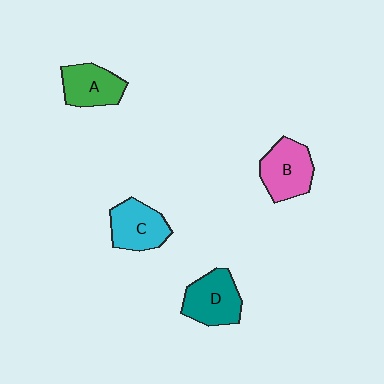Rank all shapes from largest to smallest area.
From largest to smallest: B (pink), D (teal), C (cyan), A (green).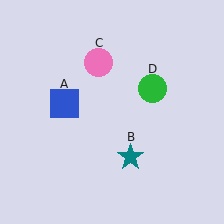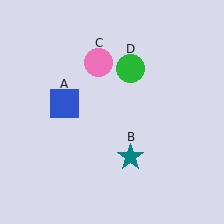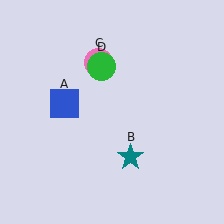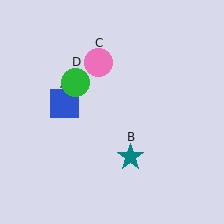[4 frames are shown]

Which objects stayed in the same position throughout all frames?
Blue square (object A) and teal star (object B) and pink circle (object C) remained stationary.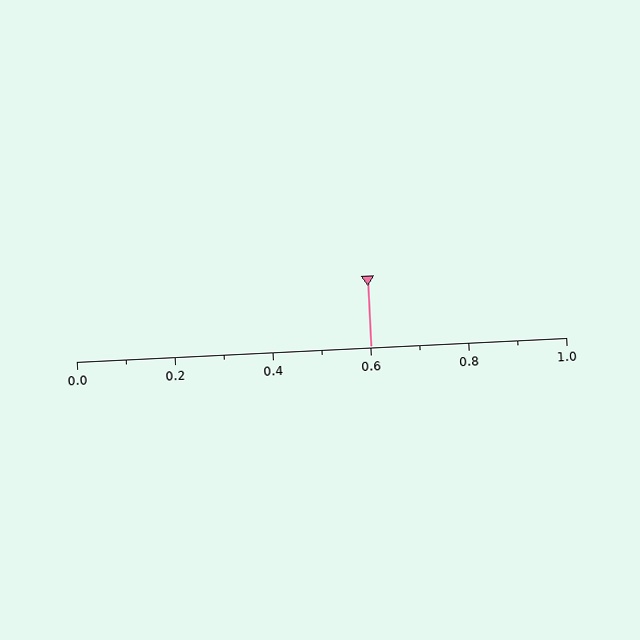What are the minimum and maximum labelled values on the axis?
The axis runs from 0.0 to 1.0.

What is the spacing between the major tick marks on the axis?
The major ticks are spaced 0.2 apart.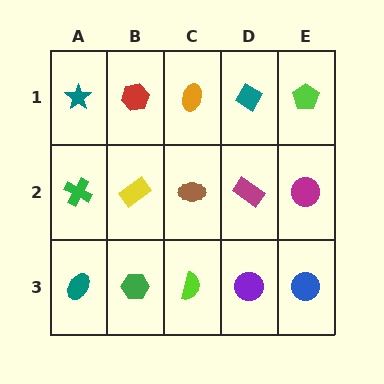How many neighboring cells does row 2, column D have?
4.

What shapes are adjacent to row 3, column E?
A magenta circle (row 2, column E), a purple circle (row 3, column D).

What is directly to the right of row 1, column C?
A teal diamond.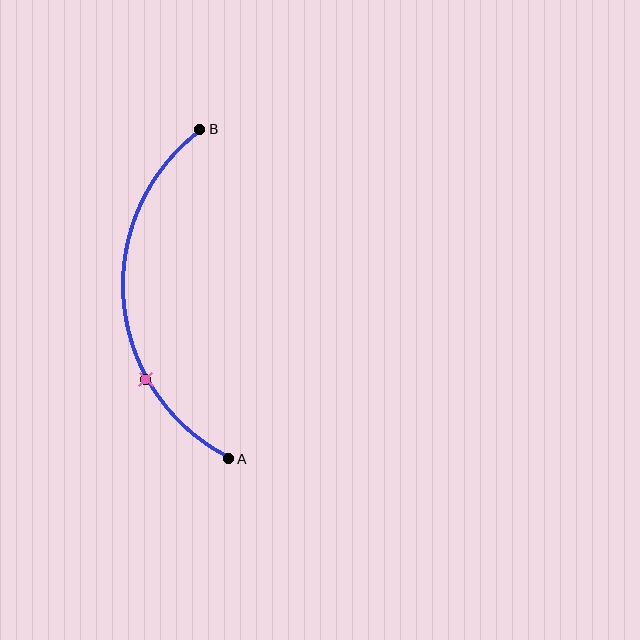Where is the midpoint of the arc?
The arc midpoint is the point on the curve farthest from the straight line joining A and B. It sits to the left of that line.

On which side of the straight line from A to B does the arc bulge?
The arc bulges to the left of the straight line connecting A and B.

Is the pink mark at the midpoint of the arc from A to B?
No. The pink mark lies on the arc but is closer to endpoint A. The arc midpoint would be at the point on the curve equidistant along the arc from both A and B.